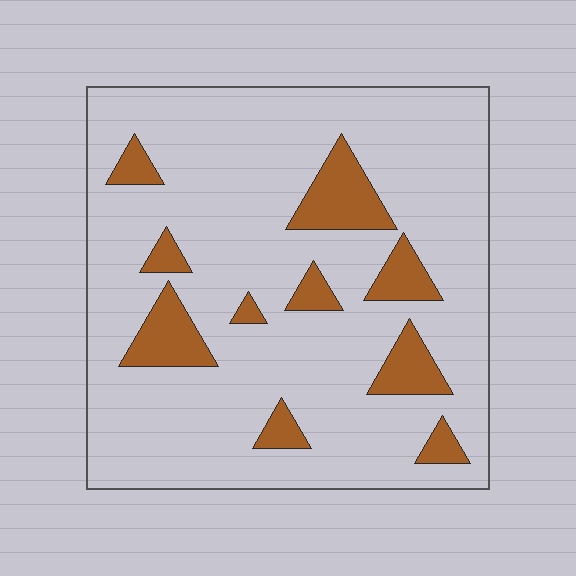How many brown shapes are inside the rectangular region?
10.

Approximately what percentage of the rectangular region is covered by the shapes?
Approximately 15%.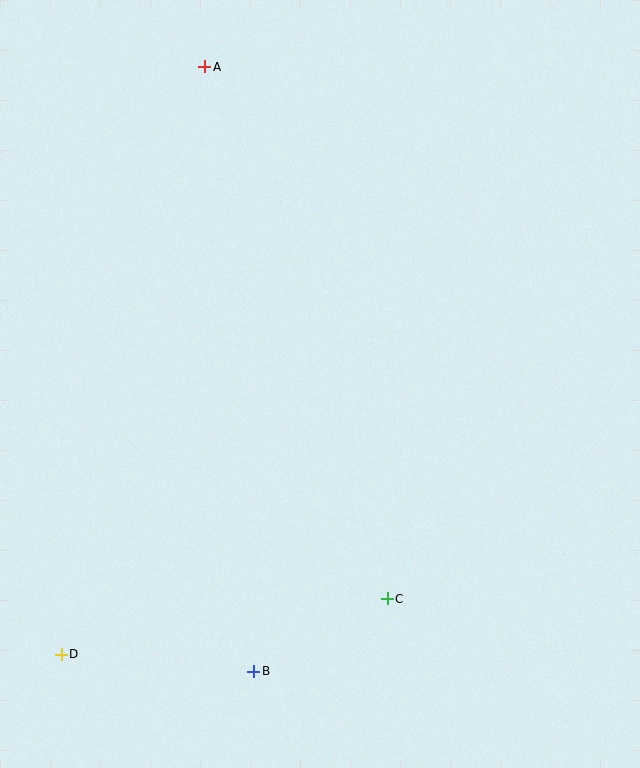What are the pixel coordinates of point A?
Point A is at (205, 67).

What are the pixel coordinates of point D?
Point D is at (61, 654).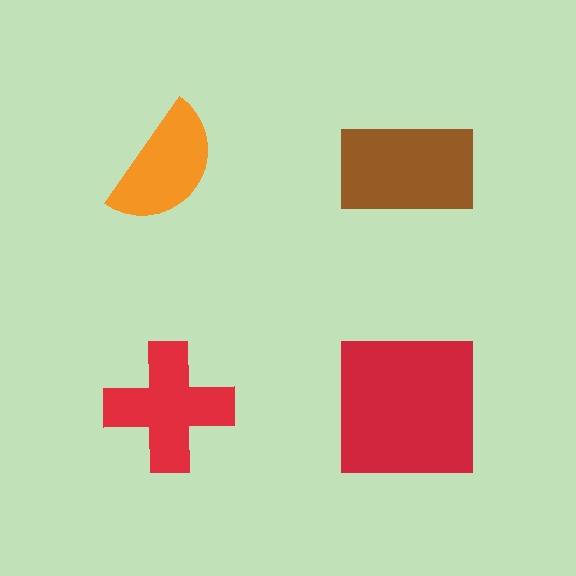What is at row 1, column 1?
An orange semicircle.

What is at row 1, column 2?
A brown rectangle.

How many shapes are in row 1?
2 shapes.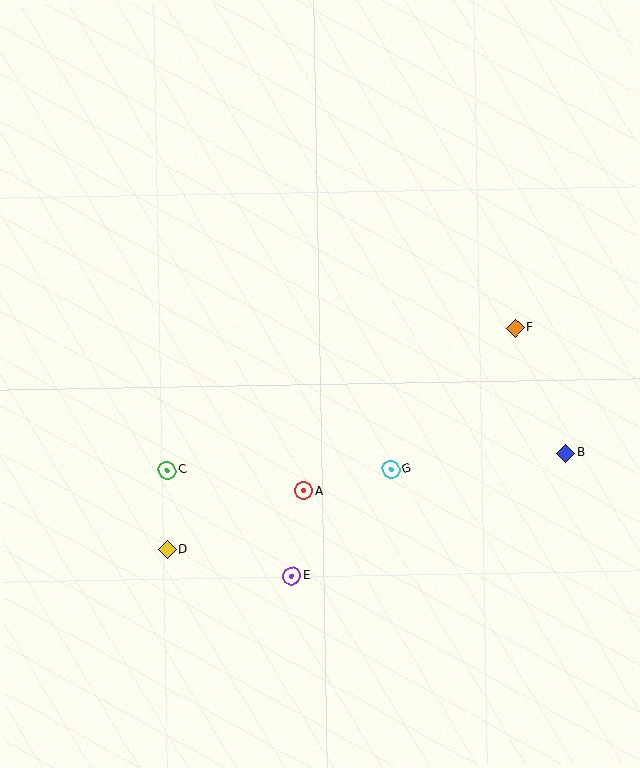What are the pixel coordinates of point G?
Point G is at (391, 469).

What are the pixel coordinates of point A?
Point A is at (304, 491).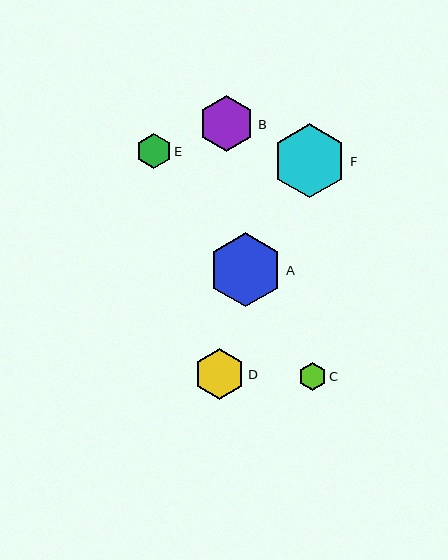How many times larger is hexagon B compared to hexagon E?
Hexagon B is approximately 1.6 times the size of hexagon E.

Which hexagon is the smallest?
Hexagon C is the smallest with a size of approximately 27 pixels.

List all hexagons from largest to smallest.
From largest to smallest: A, F, B, D, E, C.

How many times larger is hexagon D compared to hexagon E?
Hexagon D is approximately 1.4 times the size of hexagon E.